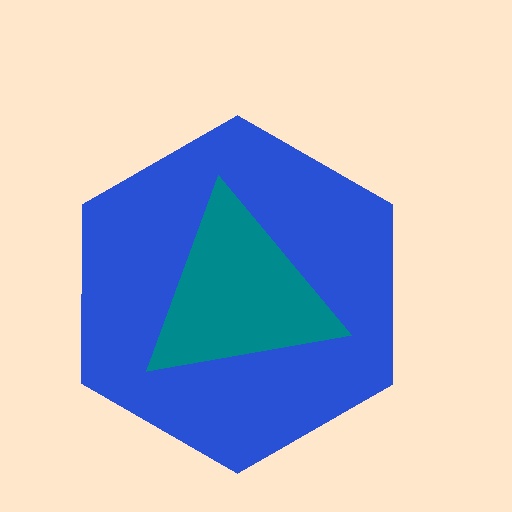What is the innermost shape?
The teal triangle.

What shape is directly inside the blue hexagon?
The teal triangle.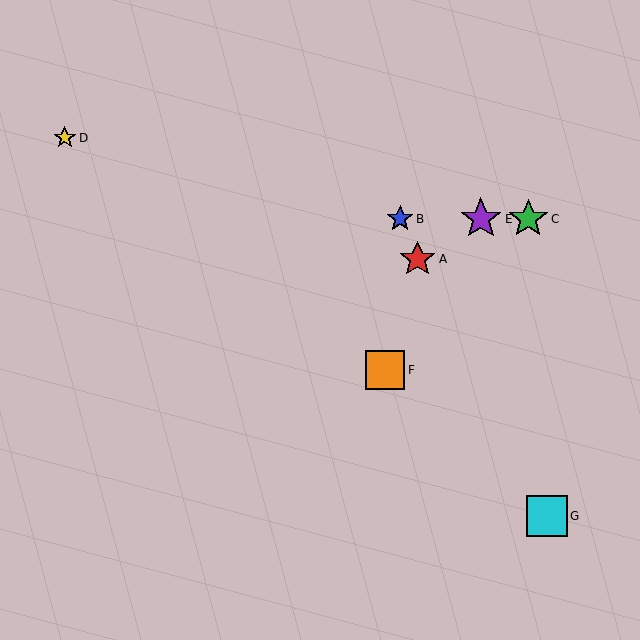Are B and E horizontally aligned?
Yes, both are at y≈219.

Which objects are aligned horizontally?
Objects B, C, E are aligned horizontally.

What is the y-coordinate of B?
Object B is at y≈219.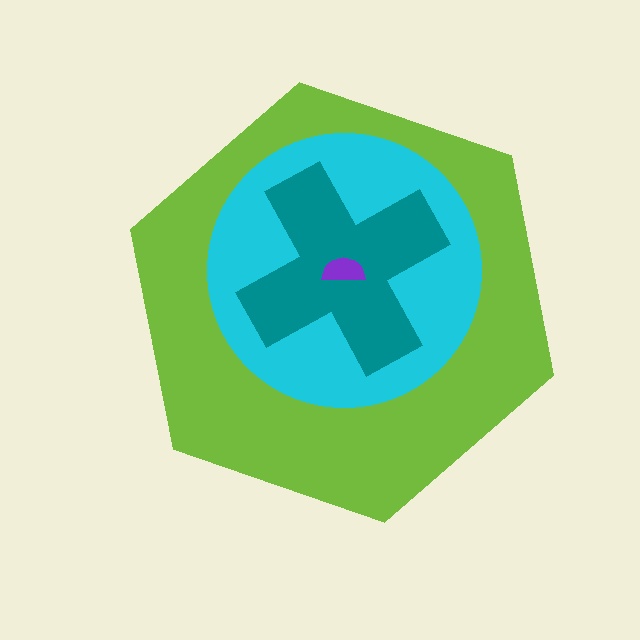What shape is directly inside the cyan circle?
The teal cross.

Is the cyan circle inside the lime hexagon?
Yes.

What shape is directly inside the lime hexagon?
The cyan circle.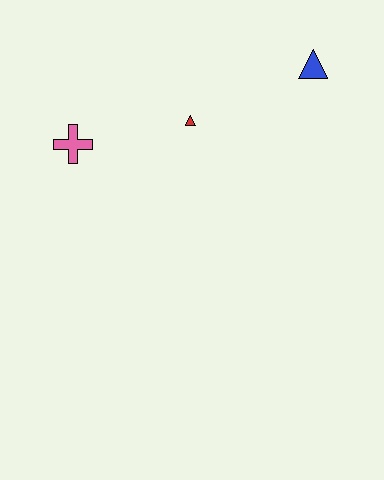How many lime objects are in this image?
There are no lime objects.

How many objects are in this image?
There are 3 objects.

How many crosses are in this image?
There is 1 cross.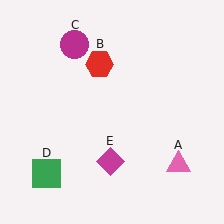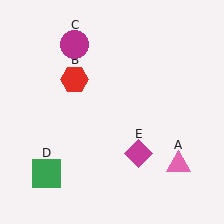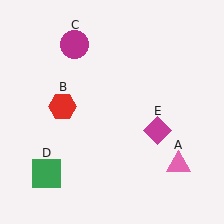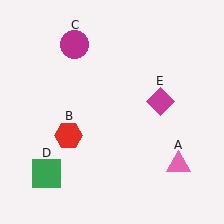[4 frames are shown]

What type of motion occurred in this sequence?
The red hexagon (object B), magenta diamond (object E) rotated counterclockwise around the center of the scene.